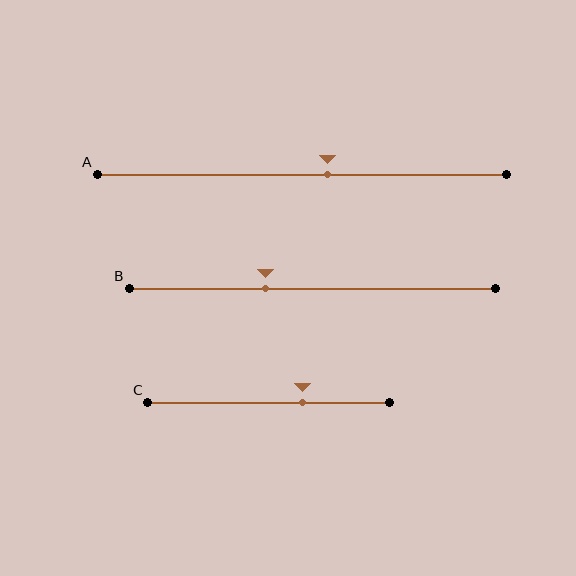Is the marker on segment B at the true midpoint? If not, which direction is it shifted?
No, the marker on segment B is shifted to the left by about 13% of the segment length.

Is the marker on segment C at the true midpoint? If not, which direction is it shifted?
No, the marker on segment C is shifted to the right by about 14% of the segment length.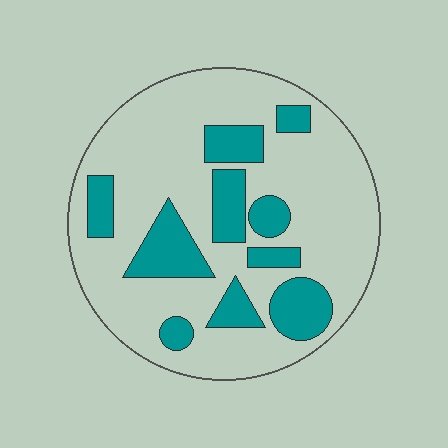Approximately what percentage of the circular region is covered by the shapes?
Approximately 25%.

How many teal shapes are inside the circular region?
10.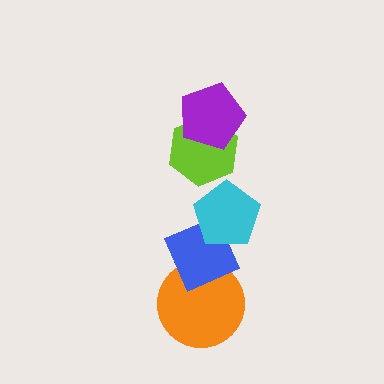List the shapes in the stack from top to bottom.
From top to bottom: the purple pentagon, the lime hexagon, the cyan pentagon, the blue diamond, the orange circle.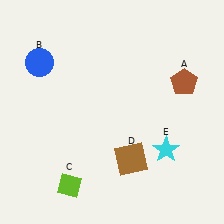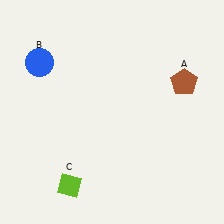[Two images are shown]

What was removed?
The brown square (D), the cyan star (E) were removed in Image 2.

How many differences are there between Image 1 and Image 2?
There are 2 differences between the two images.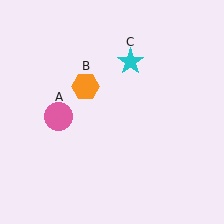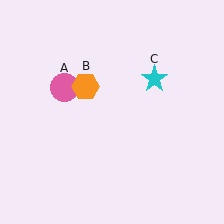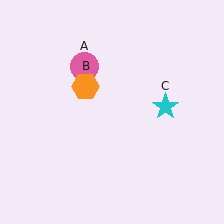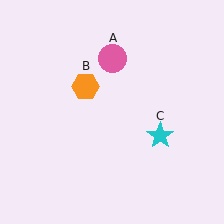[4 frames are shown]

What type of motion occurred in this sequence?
The pink circle (object A), cyan star (object C) rotated clockwise around the center of the scene.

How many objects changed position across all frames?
2 objects changed position: pink circle (object A), cyan star (object C).